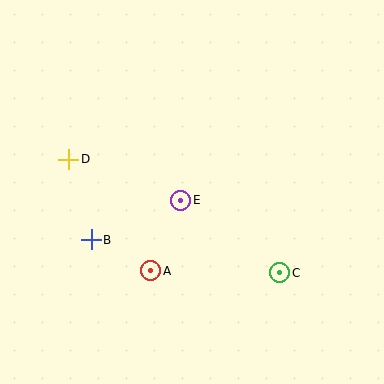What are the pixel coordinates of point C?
Point C is at (280, 273).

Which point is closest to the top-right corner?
Point E is closest to the top-right corner.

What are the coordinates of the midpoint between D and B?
The midpoint between D and B is at (80, 199).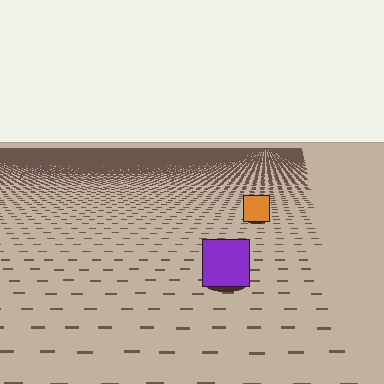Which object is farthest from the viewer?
The orange square is farthest from the viewer. It appears smaller and the ground texture around it is denser.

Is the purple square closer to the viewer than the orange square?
Yes. The purple square is closer — you can tell from the texture gradient: the ground texture is coarser near it.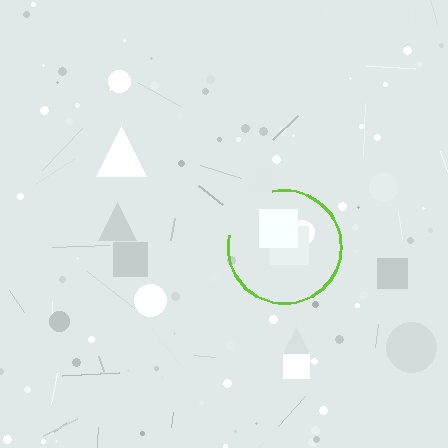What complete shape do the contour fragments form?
The contour fragments form a circle.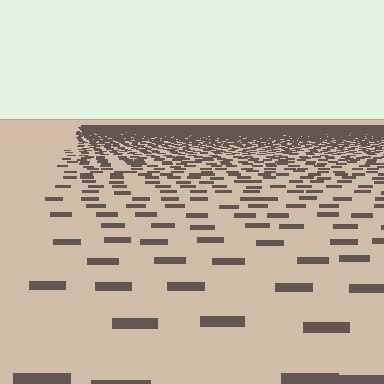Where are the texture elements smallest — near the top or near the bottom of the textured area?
Near the top.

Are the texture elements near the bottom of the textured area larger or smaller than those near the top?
Larger. Near the bottom, elements are closer to the viewer and appear at a bigger on-screen size.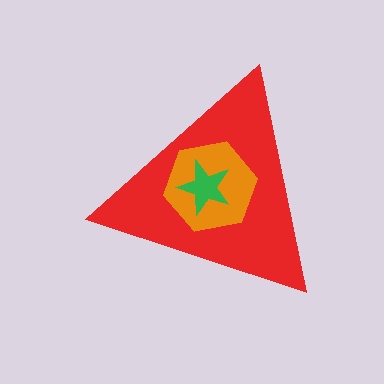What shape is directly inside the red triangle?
The orange hexagon.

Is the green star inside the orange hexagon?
Yes.